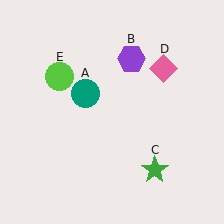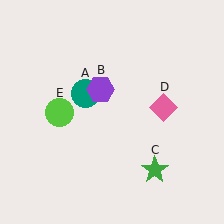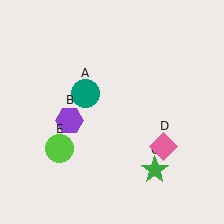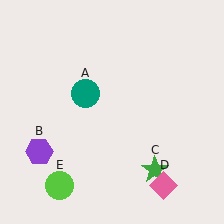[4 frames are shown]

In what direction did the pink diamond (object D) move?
The pink diamond (object D) moved down.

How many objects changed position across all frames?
3 objects changed position: purple hexagon (object B), pink diamond (object D), lime circle (object E).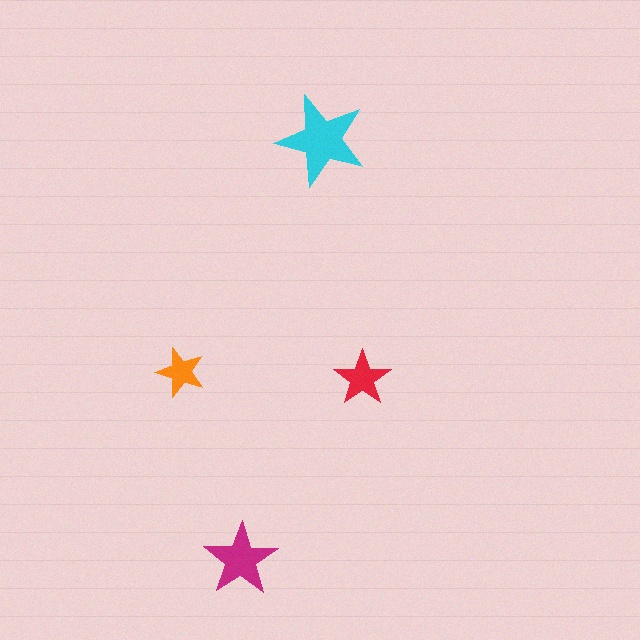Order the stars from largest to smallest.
the cyan one, the magenta one, the red one, the orange one.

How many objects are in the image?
There are 4 objects in the image.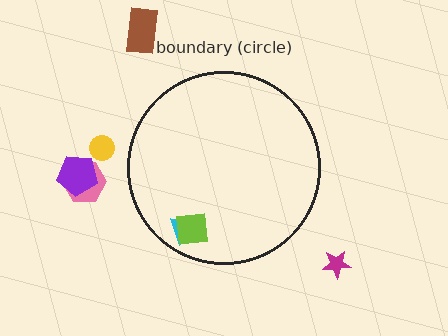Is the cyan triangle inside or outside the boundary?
Inside.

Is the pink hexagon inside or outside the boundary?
Outside.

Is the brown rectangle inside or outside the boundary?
Outside.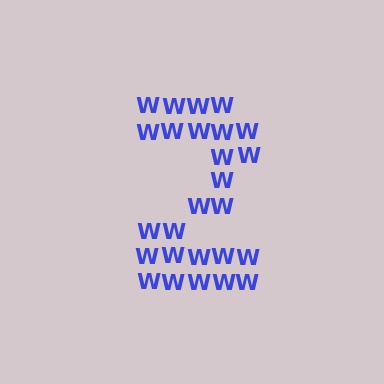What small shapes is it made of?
It is made of small letter W's.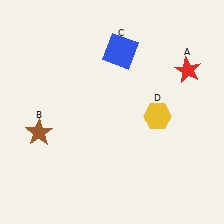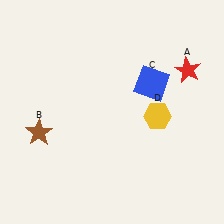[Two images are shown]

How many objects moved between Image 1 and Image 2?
1 object moved between the two images.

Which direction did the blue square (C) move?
The blue square (C) moved down.